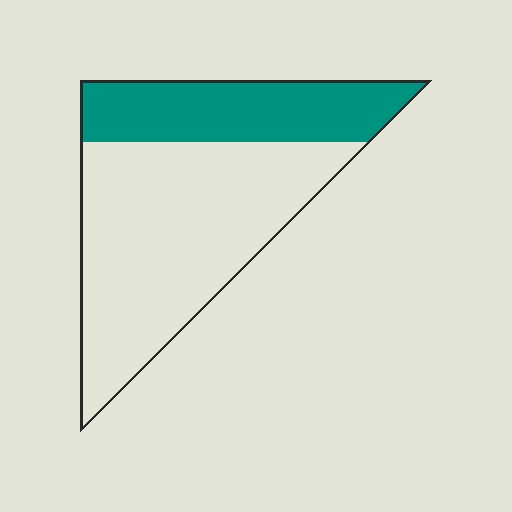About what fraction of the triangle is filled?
About one third (1/3).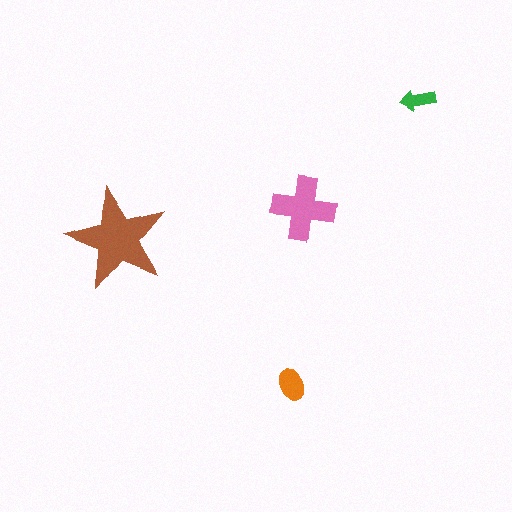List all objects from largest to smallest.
The brown star, the pink cross, the orange ellipse, the green arrow.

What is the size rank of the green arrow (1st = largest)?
4th.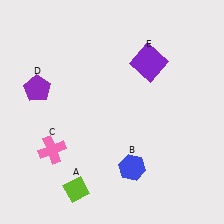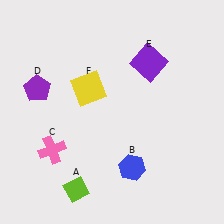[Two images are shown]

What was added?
A yellow square (F) was added in Image 2.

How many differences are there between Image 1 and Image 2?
There is 1 difference between the two images.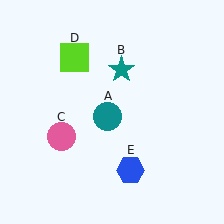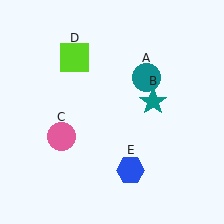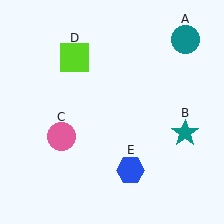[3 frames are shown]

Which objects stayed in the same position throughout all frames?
Pink circle (object C) and lime square (object D) and blue hexagon (object E) remained stationary.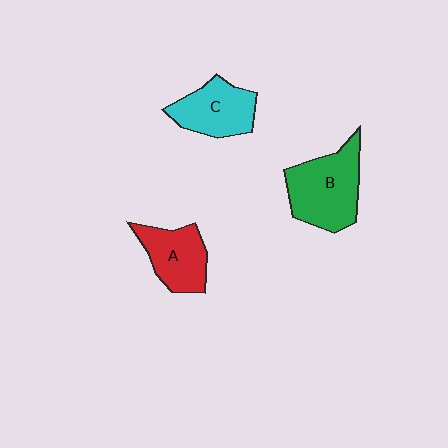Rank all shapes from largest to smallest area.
From largest to smallest: B (green), C (cyan), A (red).